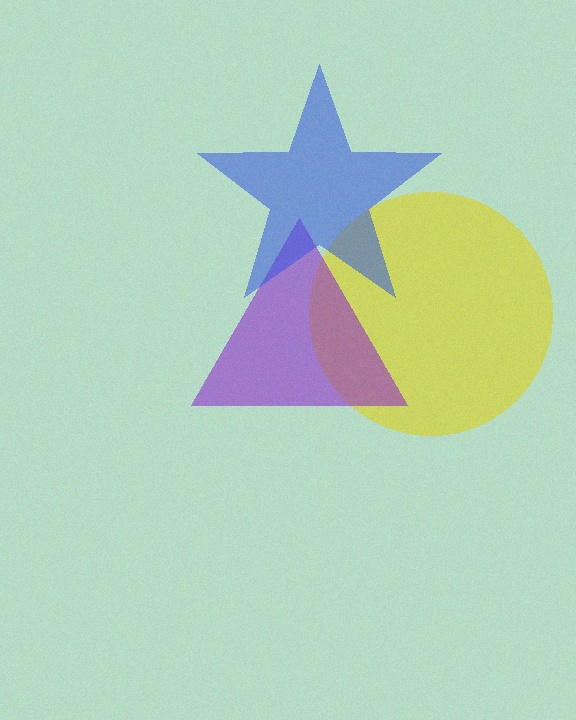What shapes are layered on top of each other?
The layered shapes are: a yellow circle, a purple triangle, a blue star.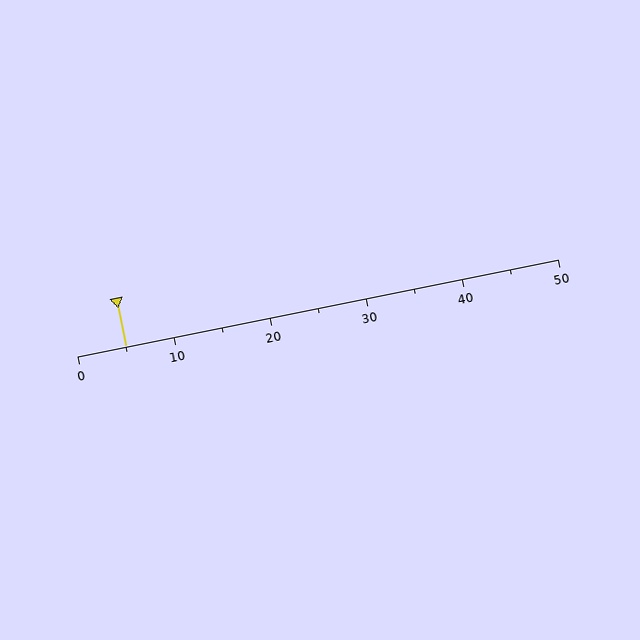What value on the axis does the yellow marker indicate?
The marker indicates approximately 5.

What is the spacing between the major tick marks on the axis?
The major ticks are spaced 10 apart.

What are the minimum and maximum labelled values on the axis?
The axis runs from 0 to 50.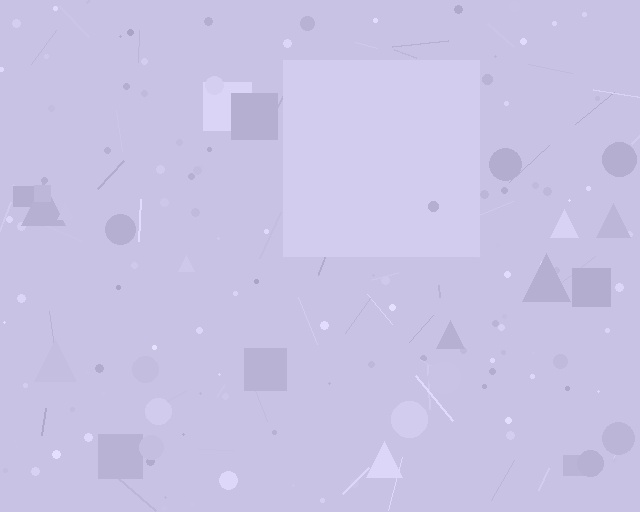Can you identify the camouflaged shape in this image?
The camouflaged shape is a square.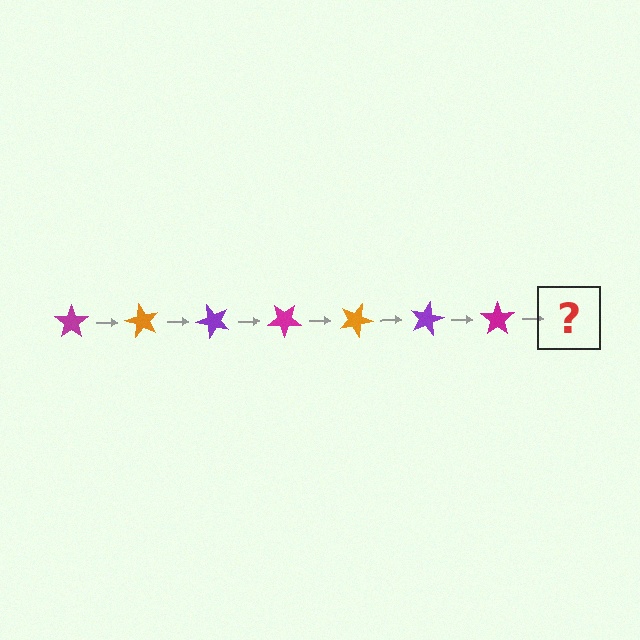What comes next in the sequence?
The next element should be an orange star, rotated 420 degrees from the start.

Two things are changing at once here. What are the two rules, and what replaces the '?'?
The two rules are that it rotates 60 degrees each step and the color cycles through magenta, orange, and purple. The '?' should be an orange star, rotated 420 degrees from the start.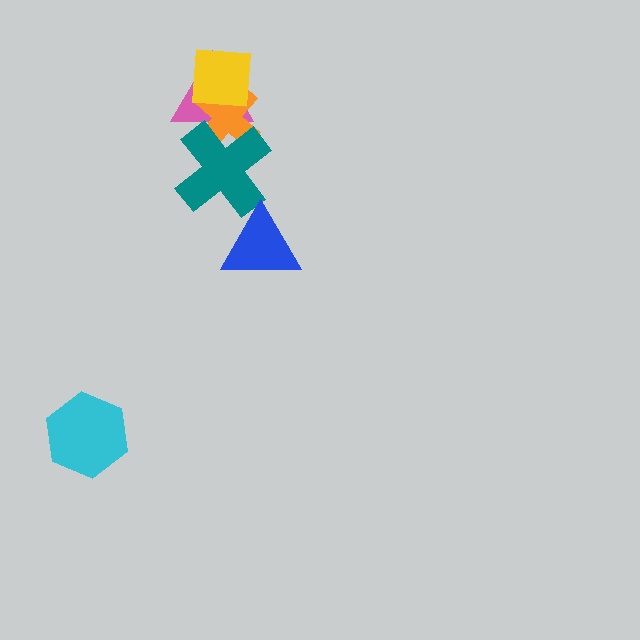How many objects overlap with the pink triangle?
3 objects overlap with the pink triangle.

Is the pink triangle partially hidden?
Yes, it is partially covered by another shape.